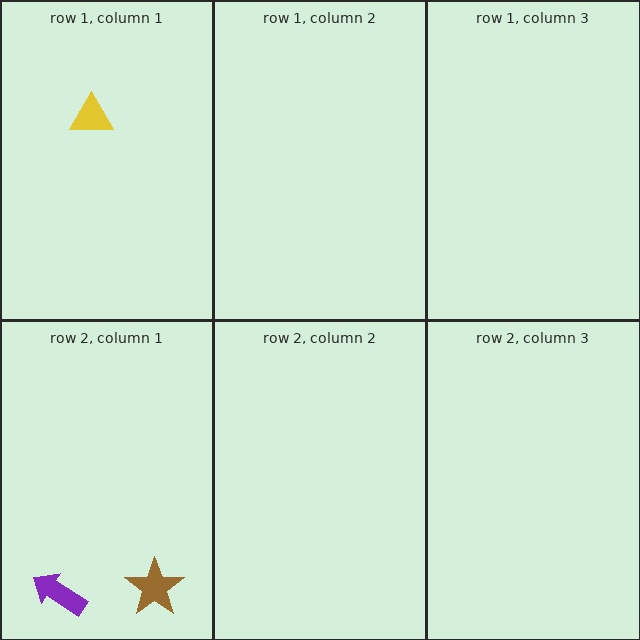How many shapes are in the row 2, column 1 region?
2.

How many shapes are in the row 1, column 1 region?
1.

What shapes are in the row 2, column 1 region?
The purple arrow, the brown star.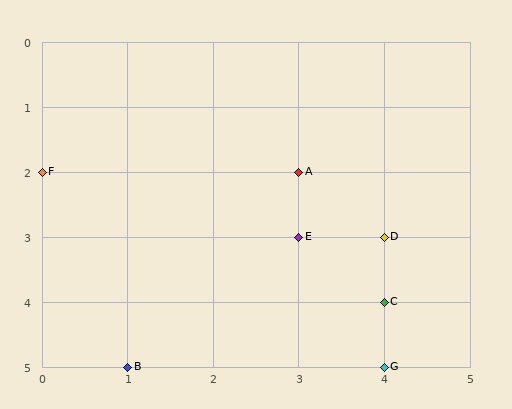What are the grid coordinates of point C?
Point C is at grid coordinates (4, 4).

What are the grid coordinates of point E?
Point E is at grid coordinates (3, 3).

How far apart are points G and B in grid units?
Points G and B are 3 columns apart.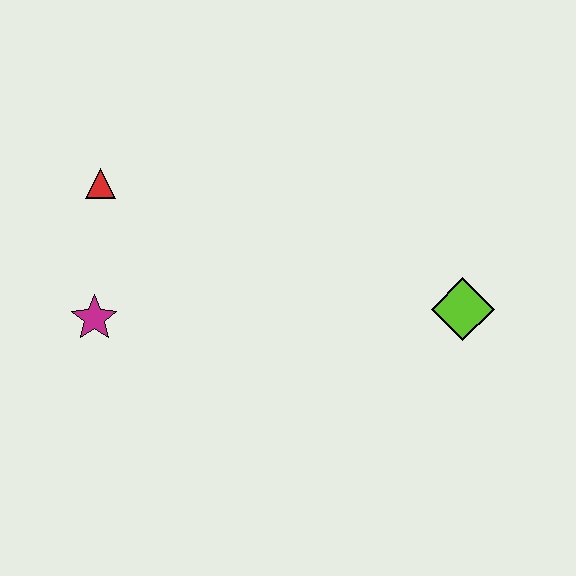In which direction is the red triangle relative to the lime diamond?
The red triangle is to the left of the lime diamond.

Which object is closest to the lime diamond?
The magenta star is closest to the lime diamond.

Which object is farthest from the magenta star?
The lime diamond is farthest from the magenta star.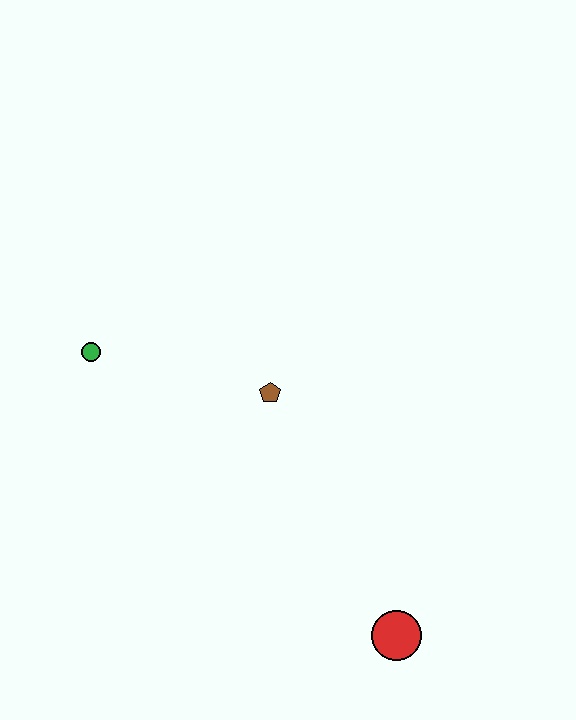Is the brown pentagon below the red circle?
No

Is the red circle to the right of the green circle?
Yes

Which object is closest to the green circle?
The brown pentagon is closest to the green circle.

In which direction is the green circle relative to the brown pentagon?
The green circle is to the left of the brown pentagon.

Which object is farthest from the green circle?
The red circle is farthest from the green circle.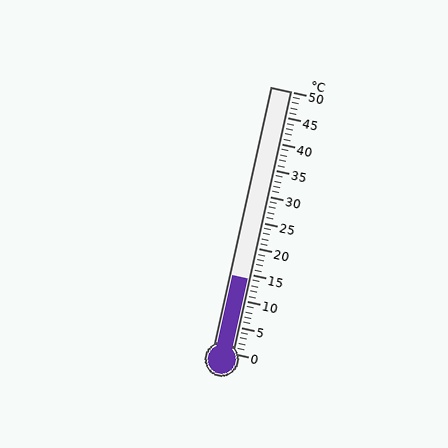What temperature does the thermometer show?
The thermometer shows approximately 14°C.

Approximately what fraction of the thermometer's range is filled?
The thermometer is filled to approximately 30% of its range.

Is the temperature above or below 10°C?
The temperature is above 10°C.